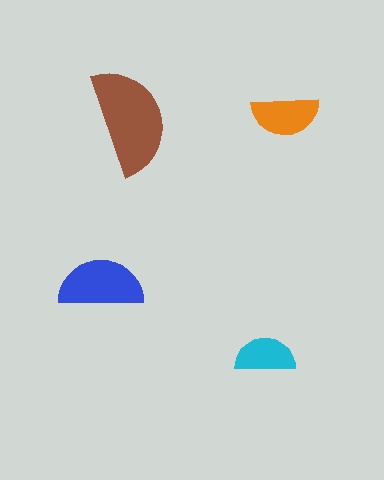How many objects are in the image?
There are 4 objects in the image.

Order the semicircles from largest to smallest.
the brown one, the blue one, the orange one, the cyan one.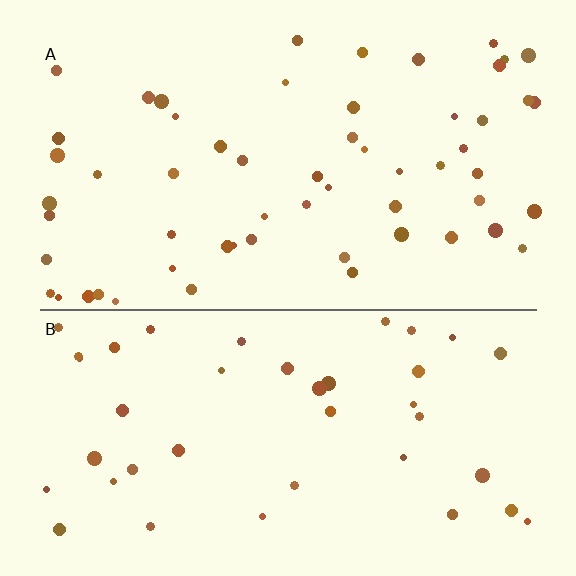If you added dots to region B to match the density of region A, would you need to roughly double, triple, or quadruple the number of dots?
Approximately double.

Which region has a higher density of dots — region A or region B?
A (the top).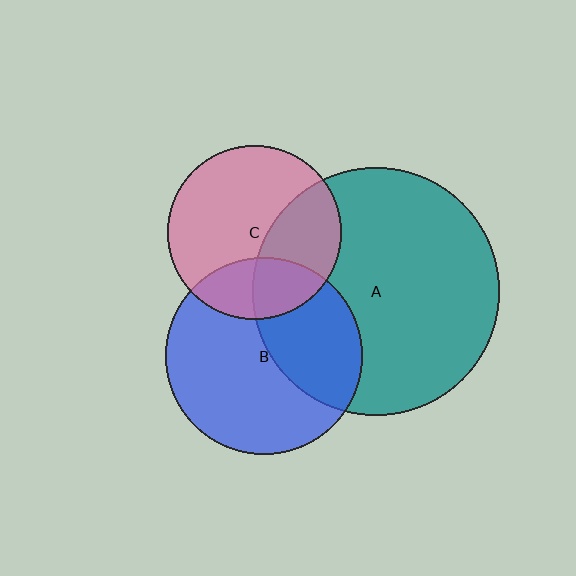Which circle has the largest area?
Circle A (teal).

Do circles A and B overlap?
Yes.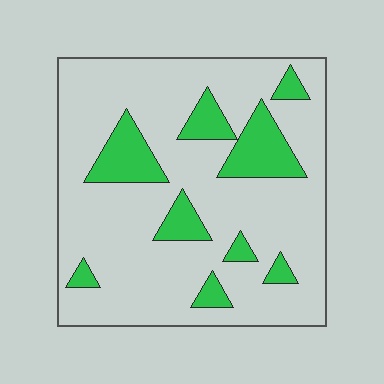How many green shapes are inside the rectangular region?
9.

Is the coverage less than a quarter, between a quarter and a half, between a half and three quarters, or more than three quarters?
Less than a quarter.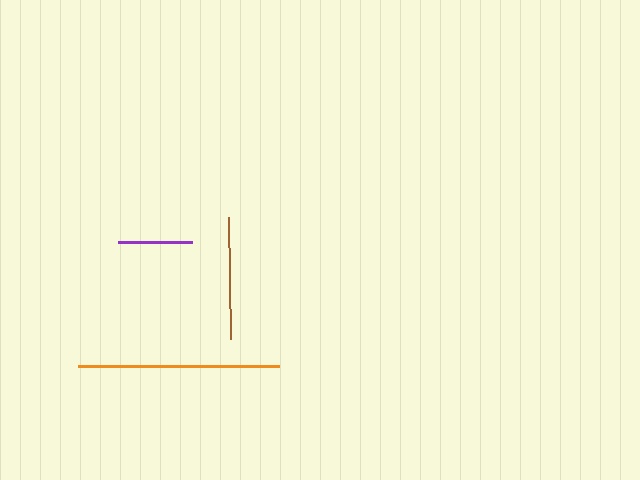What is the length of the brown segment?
The brown segment is approximately 122 pixels long.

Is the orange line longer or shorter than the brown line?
The orange line is longer than the brown line.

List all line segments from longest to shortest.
From longest to shortest: orange, brown, purple.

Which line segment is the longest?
The orange line is the longest at approximately 201 pixels.